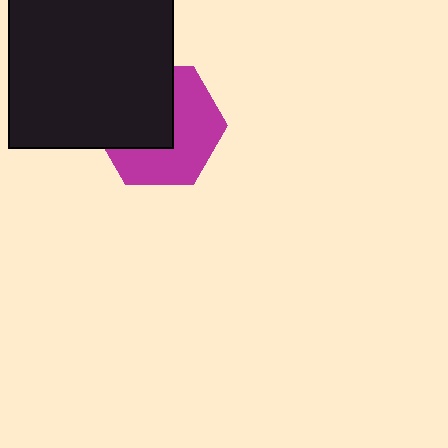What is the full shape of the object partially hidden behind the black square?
The partially hidden object is a magenta hexagon.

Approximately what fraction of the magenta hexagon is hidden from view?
Roughly 47% of the magenta hexagon is hidden behind the black square.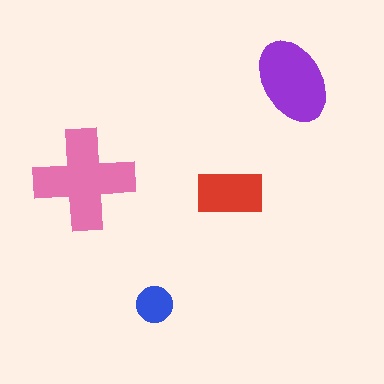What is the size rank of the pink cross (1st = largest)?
1st.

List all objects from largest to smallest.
The pink cross, the purple ellipse, the red rectangle, the blue circle.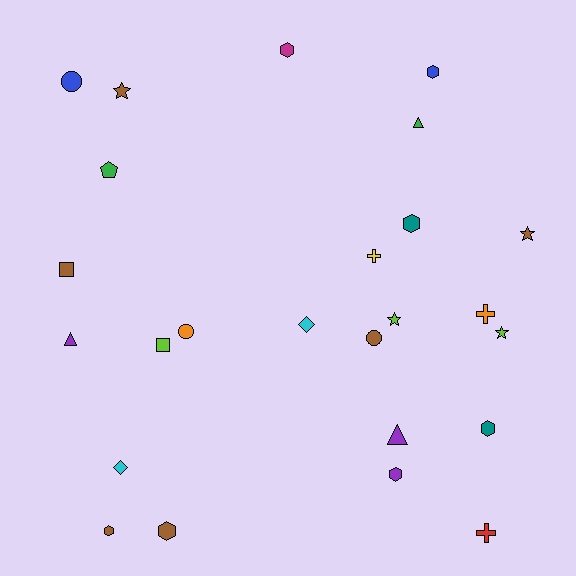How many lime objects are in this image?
There are 3 lime objects.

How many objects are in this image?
There are 25 objects.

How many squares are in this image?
There are 2 squares.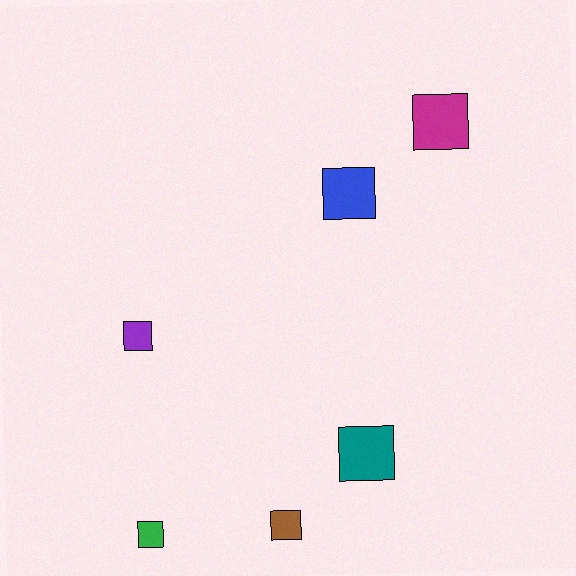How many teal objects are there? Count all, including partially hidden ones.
There is 1 teal object.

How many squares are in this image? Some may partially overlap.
There are 6 squares.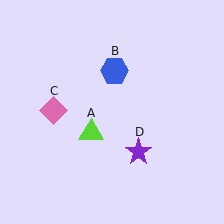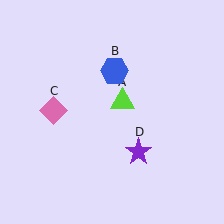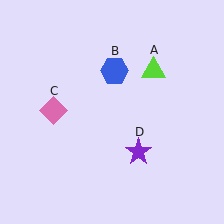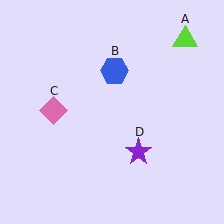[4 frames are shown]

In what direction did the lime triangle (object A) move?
The lime triangle (object A) moved up and to the right.